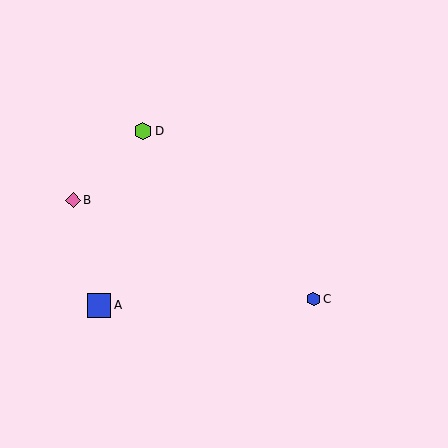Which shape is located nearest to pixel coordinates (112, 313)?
The blue square (labeled A) at (99, 305) is nearest to that location.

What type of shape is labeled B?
Shape B is a pink diamond.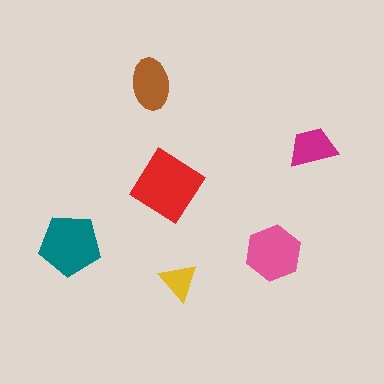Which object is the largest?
The red diamond.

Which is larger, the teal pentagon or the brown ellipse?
The teal pentagon.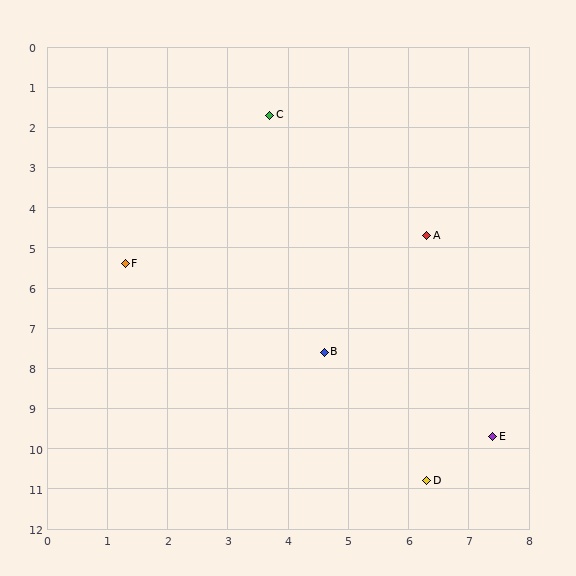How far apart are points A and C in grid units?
Points A and C are about 4.0 grid units apart.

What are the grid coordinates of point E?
Point E is at approximately (7.4, 9.7).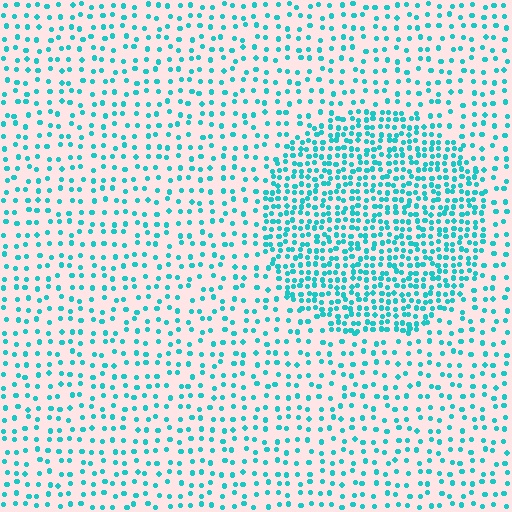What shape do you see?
I see a circle.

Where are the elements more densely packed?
The elements are more densely packed inside the circle boundary.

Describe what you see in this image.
The image contains small cyan elements arranged at two different densities. A circle-shaped region is visible where the elements are more densely packed than the surrounding area.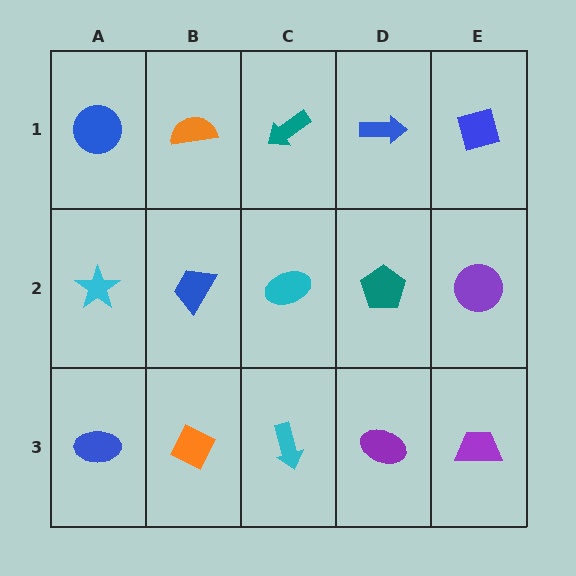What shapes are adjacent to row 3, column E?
A purple circle (row 2, column E), a purple ellipse (row 3, column D).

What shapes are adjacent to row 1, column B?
A blue trapezoid (row 2, column B), a blue circle (row 1, column A), a teal arrow (row 1, column C).